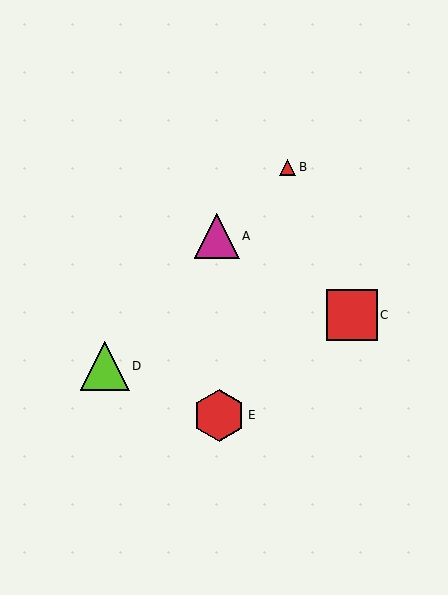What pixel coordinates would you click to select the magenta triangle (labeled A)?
Click at (217, 236) to select the magenta triangle A.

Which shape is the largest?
The red hexagon (labeled E) is the largest.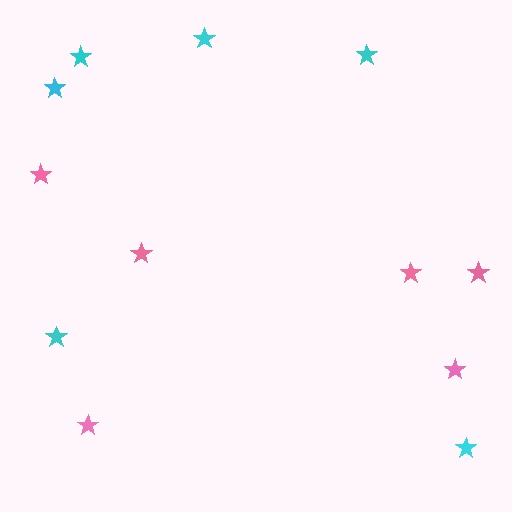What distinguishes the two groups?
There are 2 groups: one group of cyan stars (6) and one group of pink stars (6).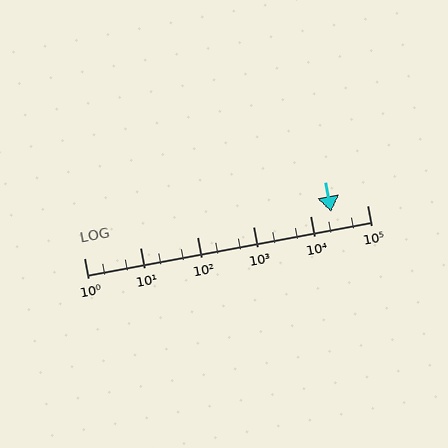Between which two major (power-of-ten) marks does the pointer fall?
The pointer is between 10000 and 100000.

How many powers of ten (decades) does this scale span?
The scale spans 5 decades, from 1 to 100000.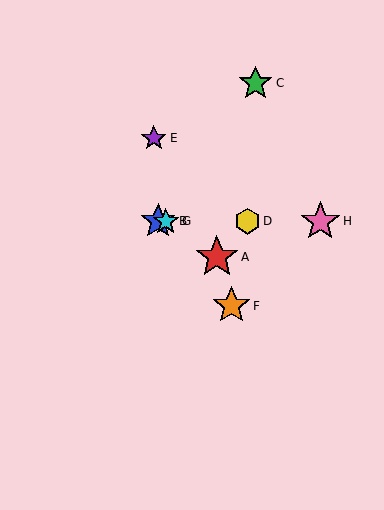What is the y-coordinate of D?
Object D is at y≈221.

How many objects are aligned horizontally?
4 objects (B, D, G, H) are aligned horizontally.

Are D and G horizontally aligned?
Yes, both are at y≈221.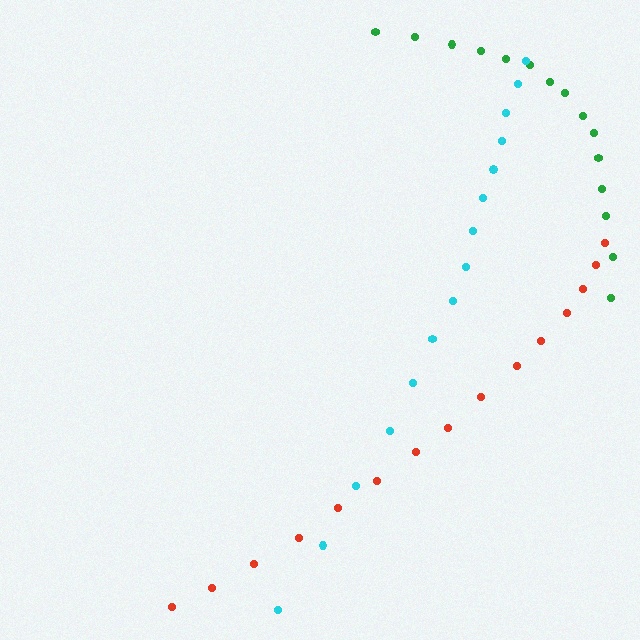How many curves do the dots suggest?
There are 3 distinct paths.